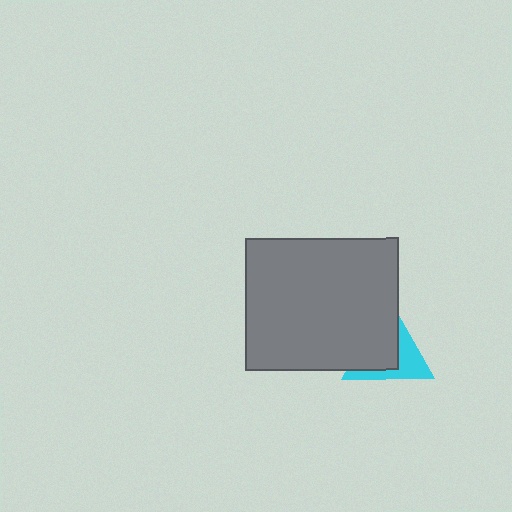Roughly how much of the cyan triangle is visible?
A small part of it is visible (roughly 40%).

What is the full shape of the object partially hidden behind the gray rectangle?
The partially hidden object is a cyan triangle.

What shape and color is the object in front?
The object in front is a gray rectangle.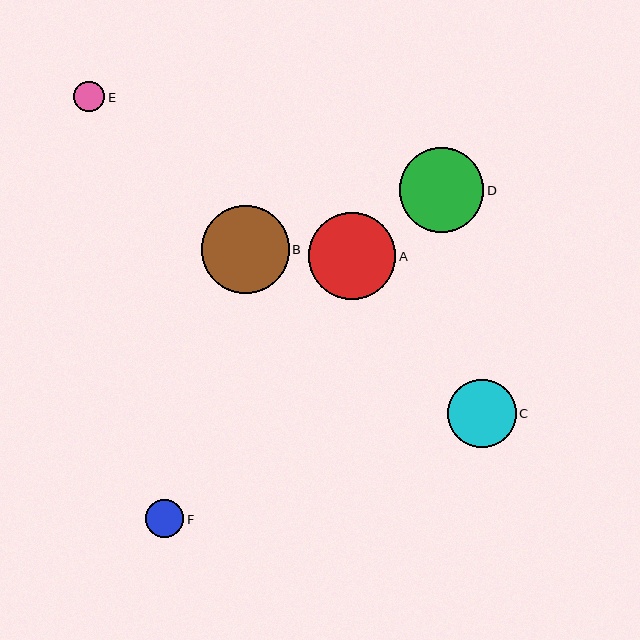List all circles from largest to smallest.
From largest to smallest: B, A, D, C, F, E.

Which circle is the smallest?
Circle E is the smallest with a size of approximately 31 pixels.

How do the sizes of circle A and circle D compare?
Circle A and circle D are approximately the same size.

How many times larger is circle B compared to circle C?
Circle B is approximately 1.3 times the size of circle C.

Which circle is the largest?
Circle B is the largest with a size of approximately 88 pixels.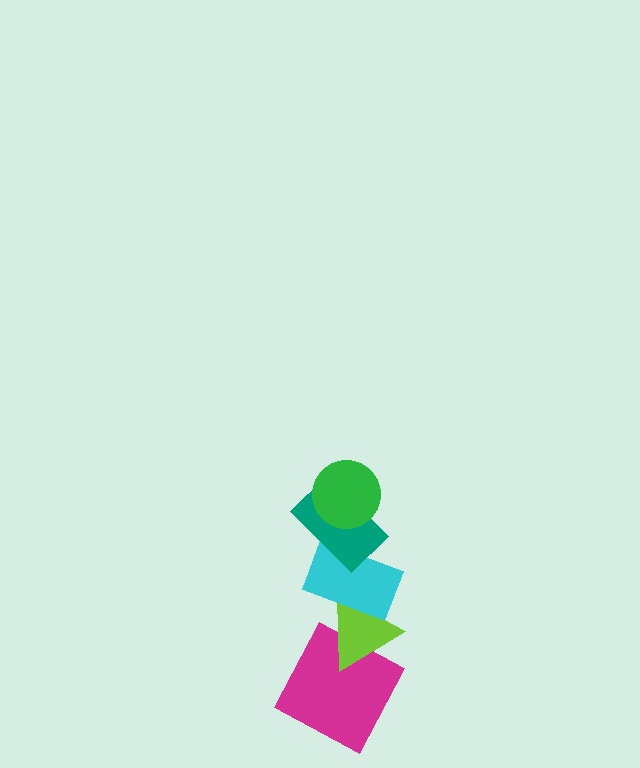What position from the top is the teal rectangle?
The teal rectangle is 2nd from the top.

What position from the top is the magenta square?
The magenta square is 5th from the top.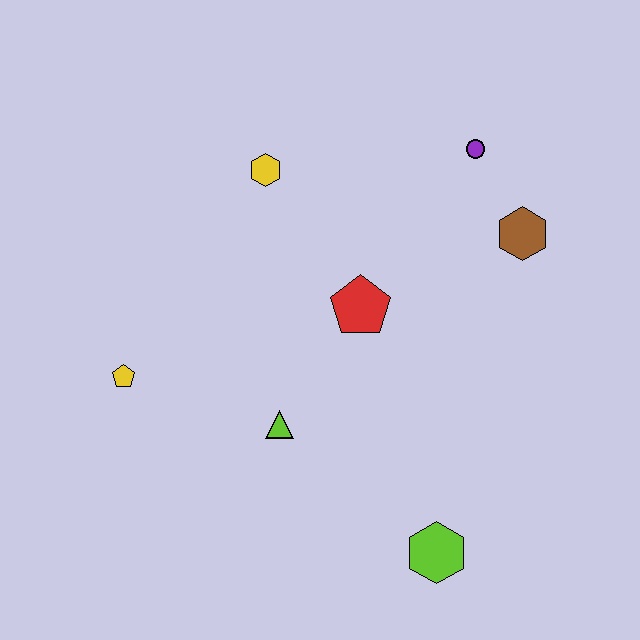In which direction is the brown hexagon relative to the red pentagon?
The brown hexagon is to the right of the red pentagon.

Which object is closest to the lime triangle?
The red pentagon is closest to the lime triangle.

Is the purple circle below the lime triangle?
No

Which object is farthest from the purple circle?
The yellow pentagon is farthest from the purple circle.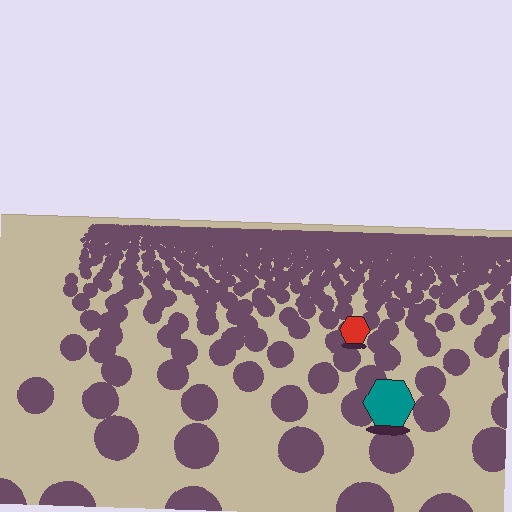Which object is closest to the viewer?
The teal hexagon is closest. The texture marks near it are larger and more spread out.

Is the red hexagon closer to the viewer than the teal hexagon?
No. The teal hexagon is closer — you can tell from the texture gradient: the ground texture is coarser near it.